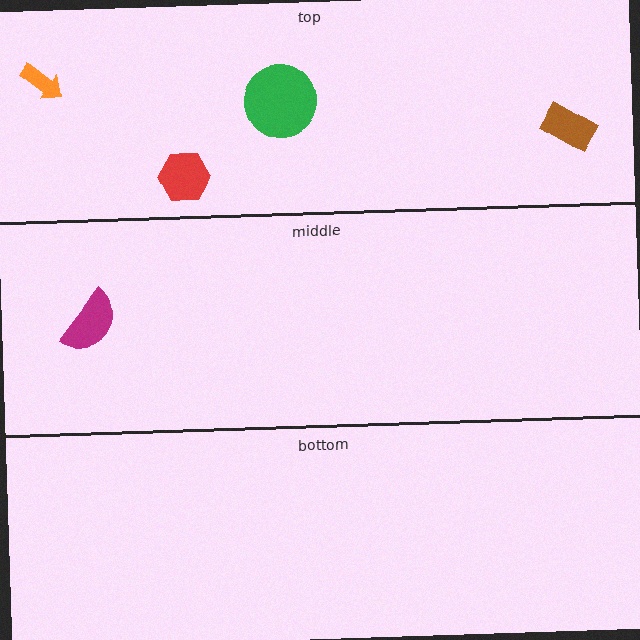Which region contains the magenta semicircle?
The middle region.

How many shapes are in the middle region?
1.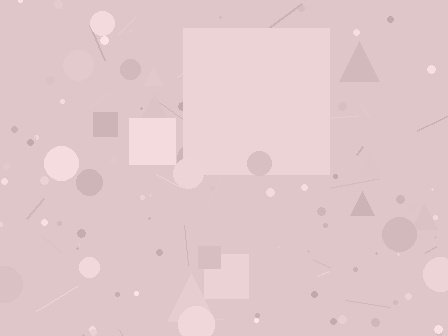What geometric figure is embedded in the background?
A square is embedded in the background.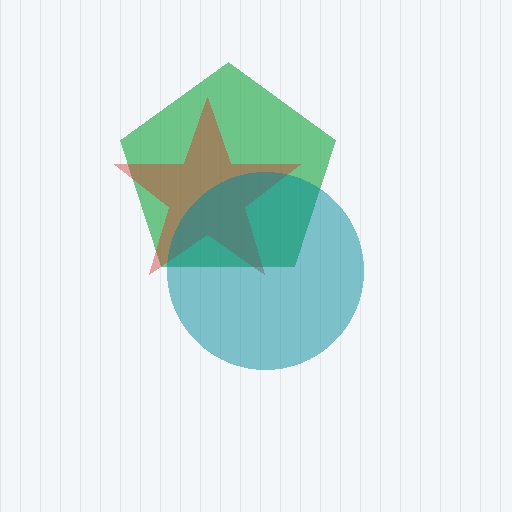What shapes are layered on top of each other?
The layered shapes are: a green pentagon, a red star, a teal circle.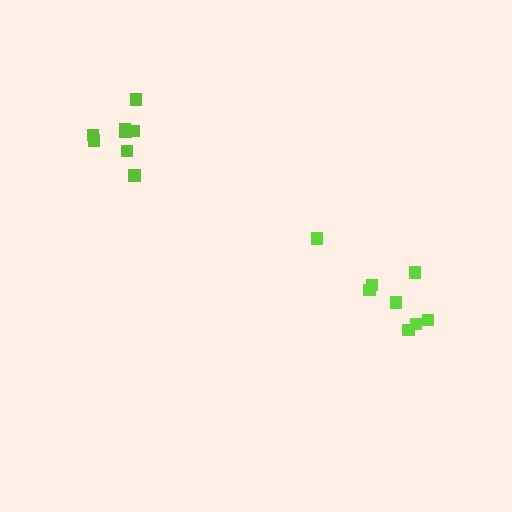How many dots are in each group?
Group 1: 8 dots, Group 2: 8 dots (16 total).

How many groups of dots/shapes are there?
There are 2 groups.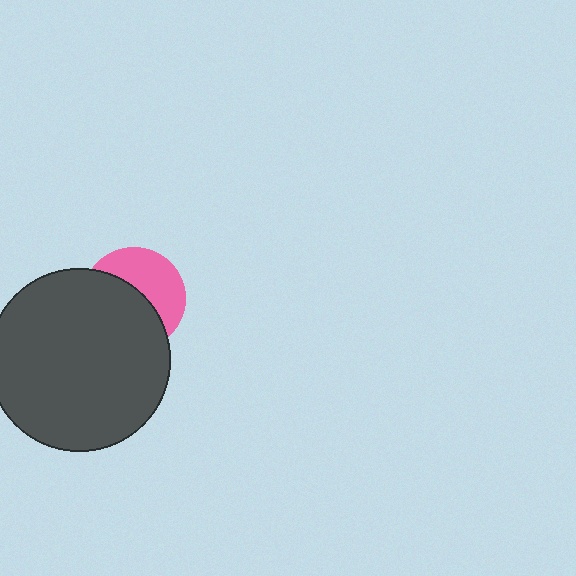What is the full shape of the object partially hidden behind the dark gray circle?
The partially hidden object is a pink circle.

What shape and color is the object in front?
The object in front is a dark gray circle.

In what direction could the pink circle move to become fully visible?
The pink circle could move toward the upper-right. That would shift it out from behind the dark gray circle entirely.